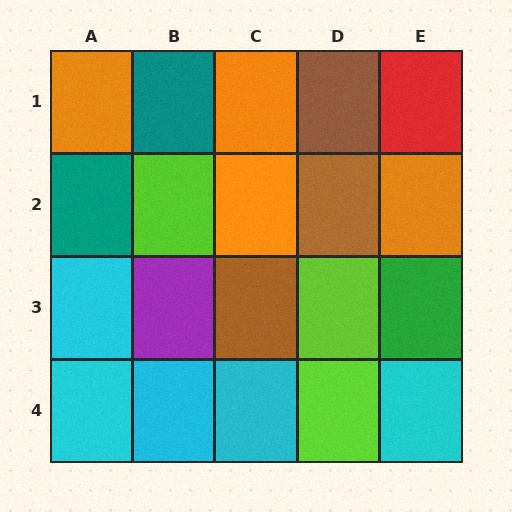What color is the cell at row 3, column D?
Lime.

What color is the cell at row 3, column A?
Cyan.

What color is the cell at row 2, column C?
Orange.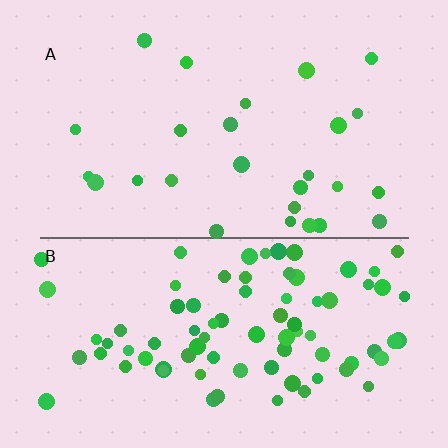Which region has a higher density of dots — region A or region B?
B (the bottom).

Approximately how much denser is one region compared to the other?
Approximately 3.1× — region B over region A.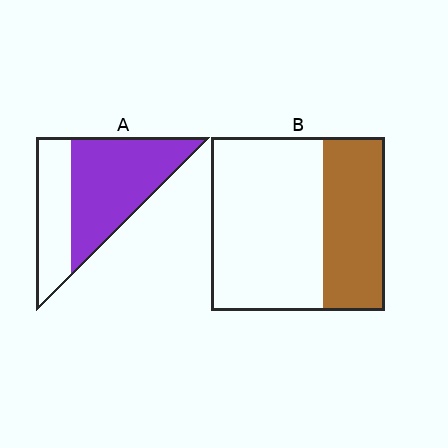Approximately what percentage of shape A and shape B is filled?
A is approximately 65% and B is approximately 35%.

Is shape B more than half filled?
No.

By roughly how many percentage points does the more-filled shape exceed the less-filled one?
By roughly 30 percentage points (A over B).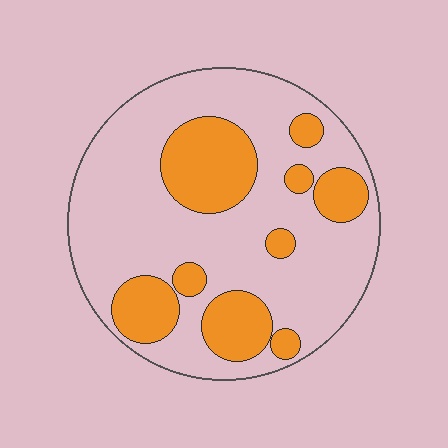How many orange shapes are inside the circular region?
9.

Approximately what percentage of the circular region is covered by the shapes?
Approximately 30%.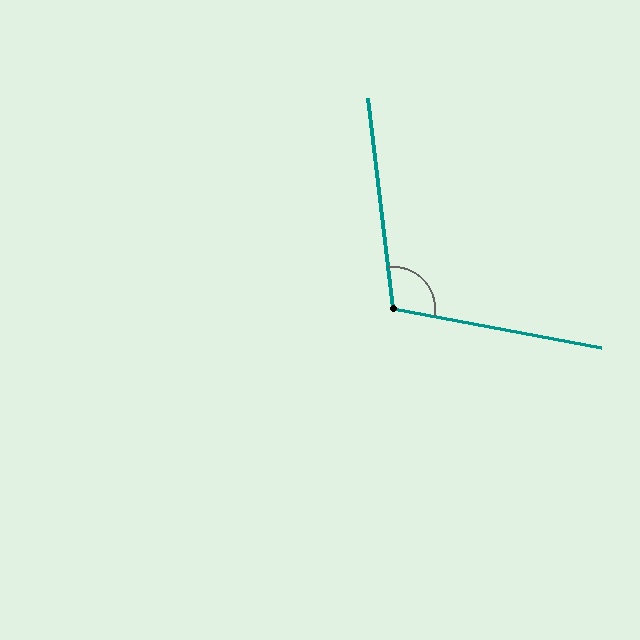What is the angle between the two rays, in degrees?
Approximately 107 degrees.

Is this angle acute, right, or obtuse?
It is obtuse.